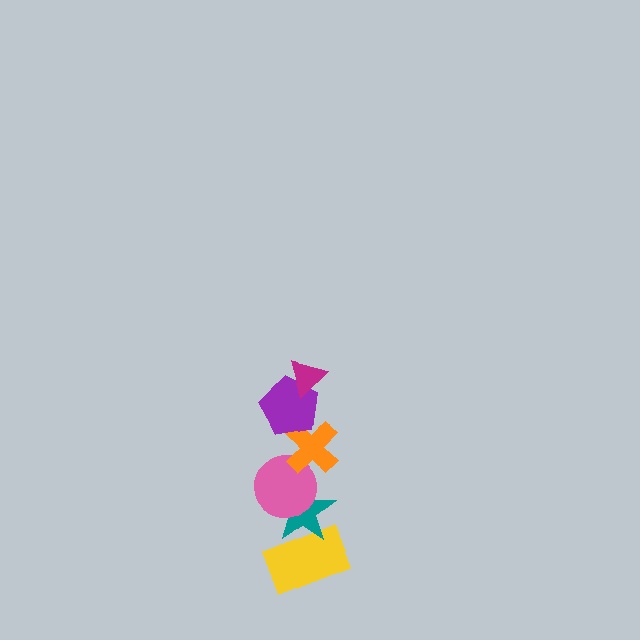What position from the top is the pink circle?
The pink circle is 4th from the top.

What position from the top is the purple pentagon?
The purple pentagon is 2nd from the top.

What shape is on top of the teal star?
The pink circle is on top of the teal star.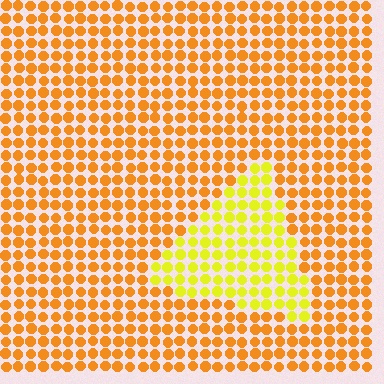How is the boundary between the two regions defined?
The boundary is defined purely by a slight shift in hue (about 33 degrees). Spacing, size, and orientation are identical on both sides.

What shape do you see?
I see a triangle.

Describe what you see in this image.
The image is filled with small orange elements in a uniform arrangement. A triangle-shaped region is visible where the elements are tinted to a slightly different hue, forming a subtle color boundary.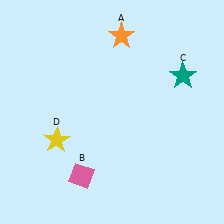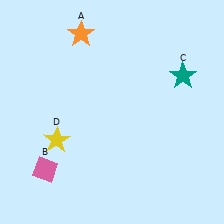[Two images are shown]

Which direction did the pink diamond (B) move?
The pink diamond (B) moved left.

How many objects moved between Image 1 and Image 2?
2 objects moved between the two images.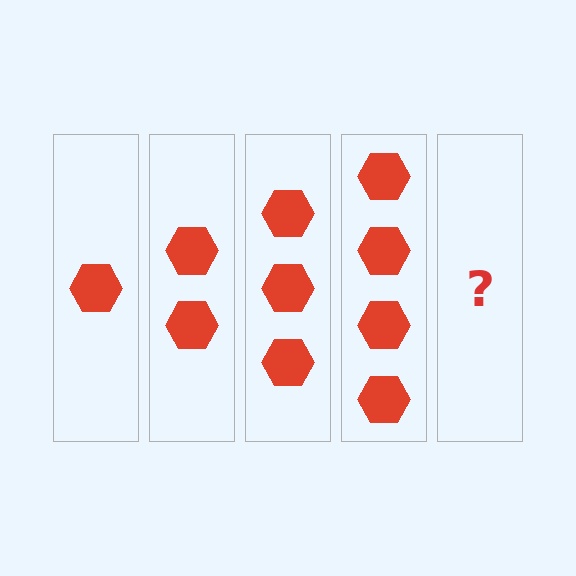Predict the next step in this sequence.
The next step is 5 hexagons.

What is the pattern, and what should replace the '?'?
The pattern is that each step adds one more hexagon. The '?' should be 5 hexagons.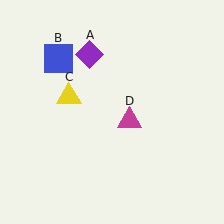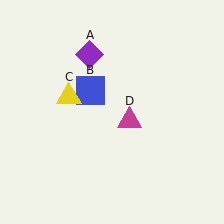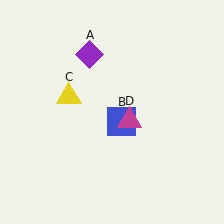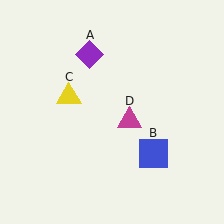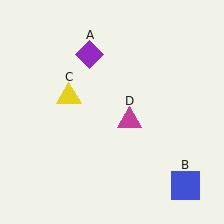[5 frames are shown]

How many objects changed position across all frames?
1 object changed position: blue square (object B).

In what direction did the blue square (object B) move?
The blue square (object B) moved down and to the right.